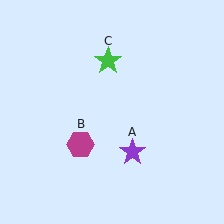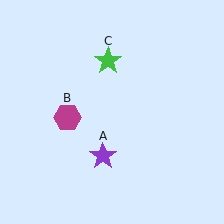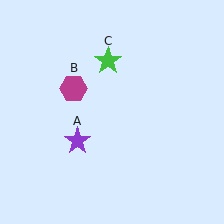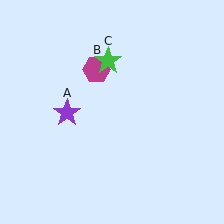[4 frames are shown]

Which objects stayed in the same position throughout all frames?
Green star (object C) remained stationary.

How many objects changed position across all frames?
2 objects changed position: purple star (object A), magenta hexagon (object B).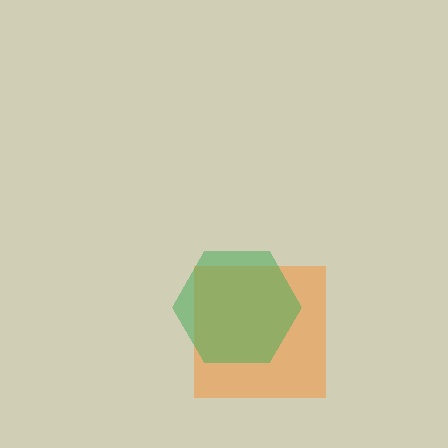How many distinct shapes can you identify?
There are 2 distinct shapes: an orange square, a green hexagon.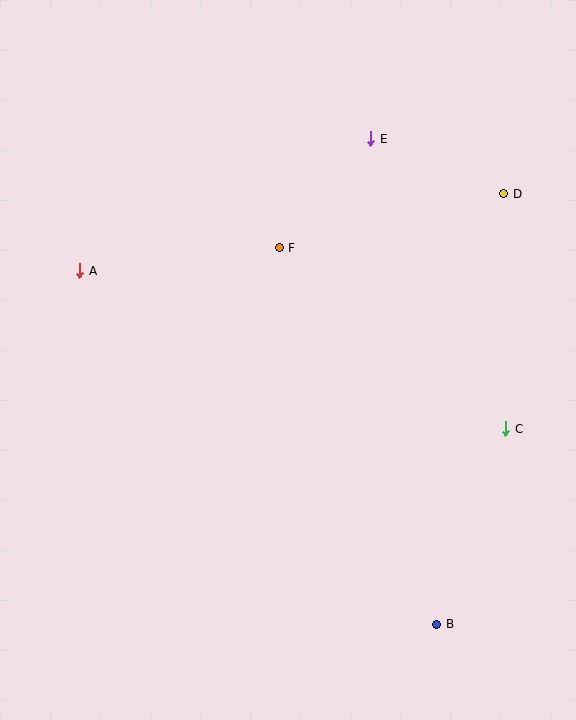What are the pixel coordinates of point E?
Point E is at (371, 139).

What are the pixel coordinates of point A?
Point A is at (80, 271).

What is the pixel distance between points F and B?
The distance between F and B is 408 pixels.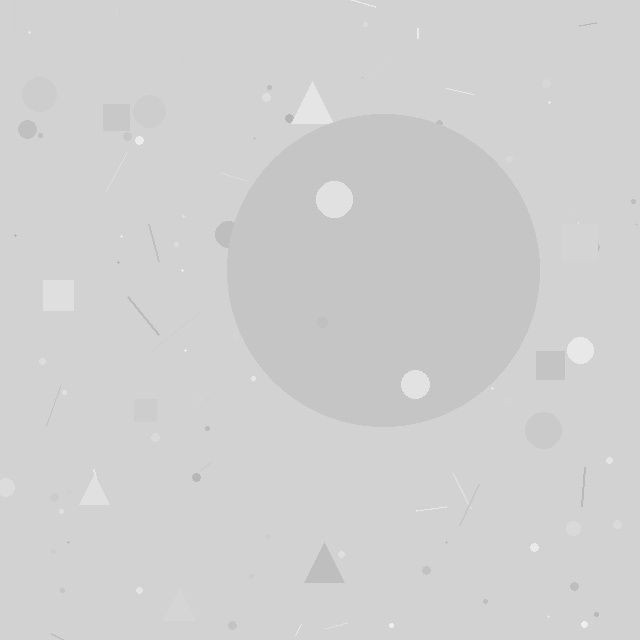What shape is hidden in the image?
A circle is hidden in the image.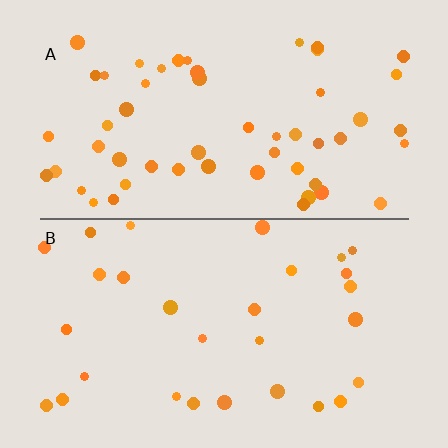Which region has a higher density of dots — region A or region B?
A (the top).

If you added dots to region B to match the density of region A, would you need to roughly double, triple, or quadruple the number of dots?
Approximately double.